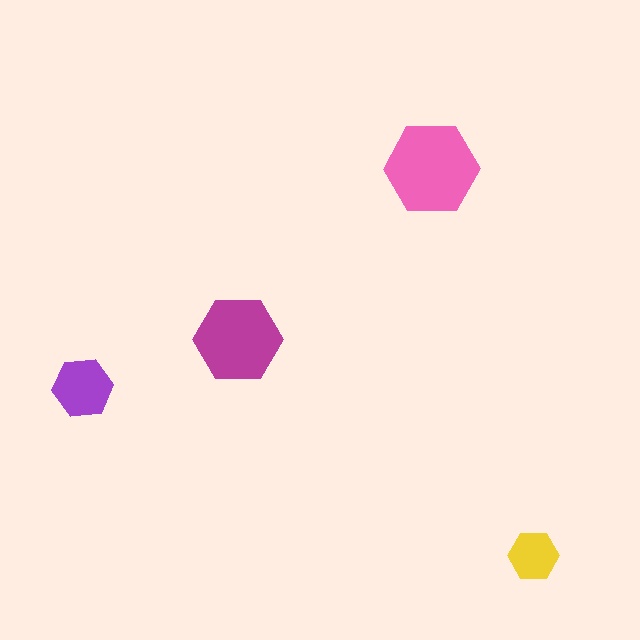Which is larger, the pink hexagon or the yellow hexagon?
The pink one.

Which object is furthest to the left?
The purple hexagon is leftmost.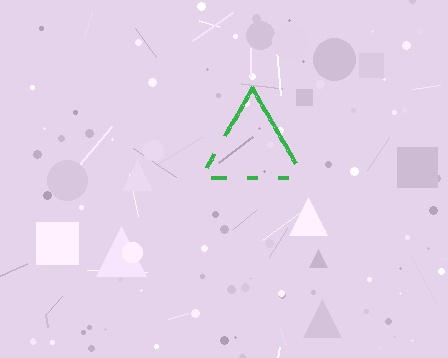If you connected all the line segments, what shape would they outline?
They would outline a triangle.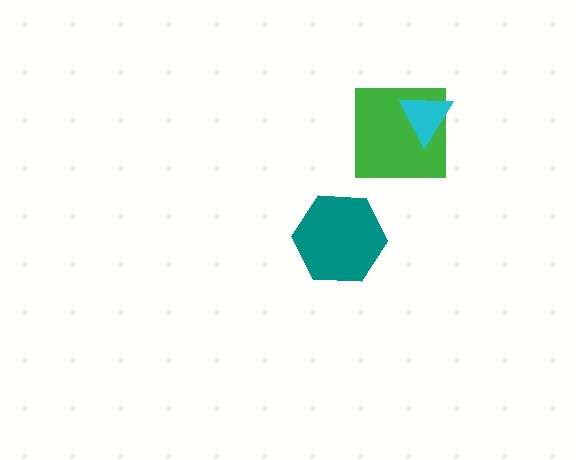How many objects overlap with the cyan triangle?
1 object overlaps with the cyan triangle.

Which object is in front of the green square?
The cyan triangle is in front of the green square.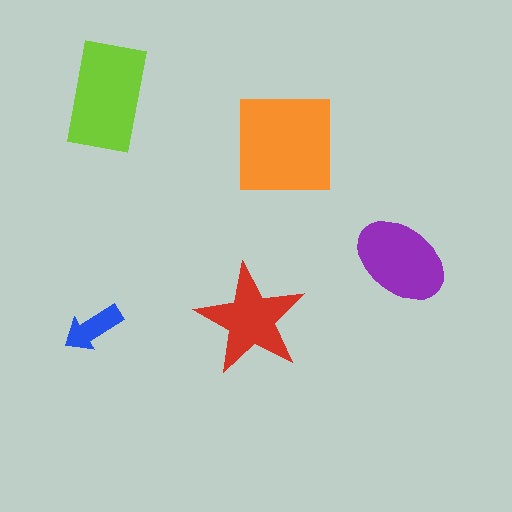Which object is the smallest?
The blue arrow.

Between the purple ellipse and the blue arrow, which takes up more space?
The purple ellipse.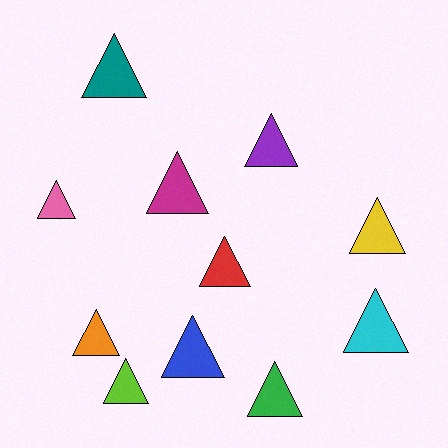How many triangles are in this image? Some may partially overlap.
There are 11 triangles.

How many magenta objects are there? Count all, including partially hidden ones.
There is 1 magenta object.